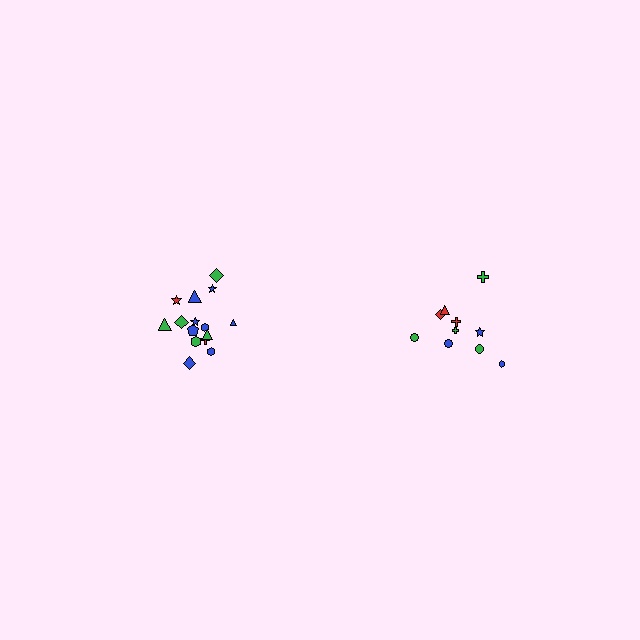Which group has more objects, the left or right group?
The left group.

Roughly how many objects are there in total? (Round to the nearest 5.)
Roughly 25 objects in total.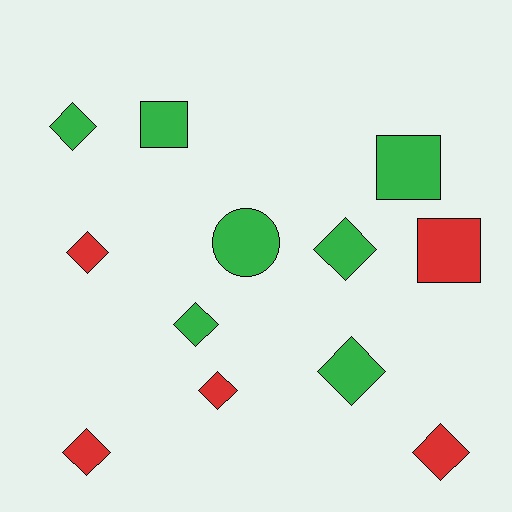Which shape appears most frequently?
Diamond, with 8 objects.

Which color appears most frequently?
Green, with 7 objects.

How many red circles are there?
There are no red circles.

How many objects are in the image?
There are 12 objects.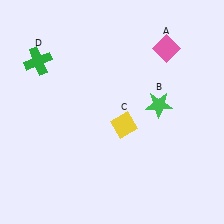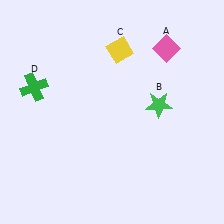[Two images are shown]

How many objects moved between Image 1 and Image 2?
2 objects moved between the two images.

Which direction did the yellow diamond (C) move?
The yellow diamond (C) moved up.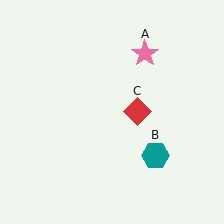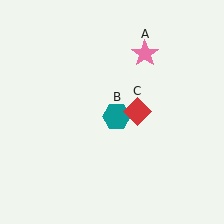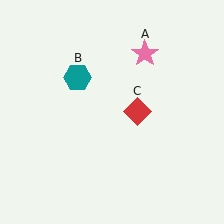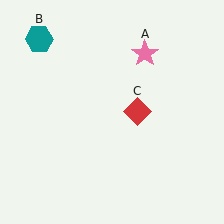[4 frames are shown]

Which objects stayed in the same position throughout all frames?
Pink star (object A) and red diamond (object C) remained stationary.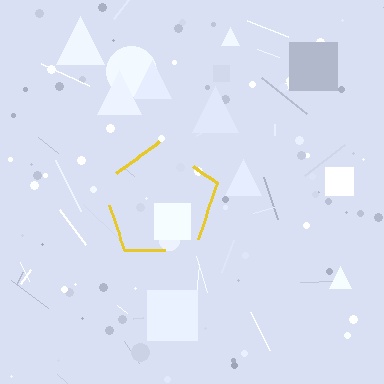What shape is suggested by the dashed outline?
The dashed outline suggests a pentagon.